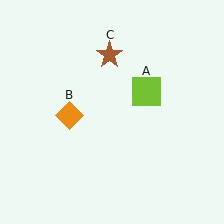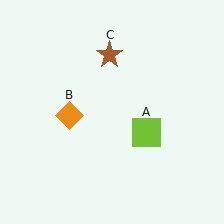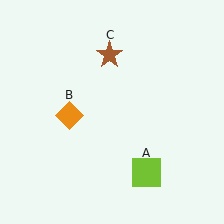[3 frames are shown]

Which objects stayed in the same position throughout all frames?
Orange diamond (object B) and brown star (object C) remained stationary.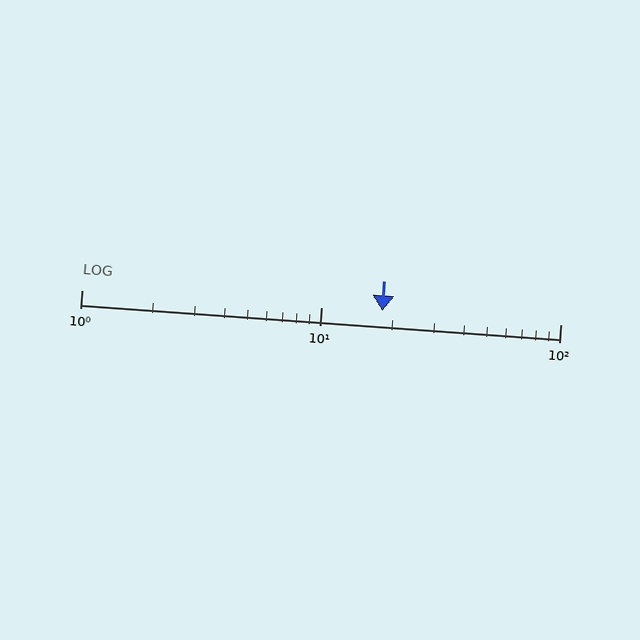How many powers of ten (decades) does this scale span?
The scale spans 2 decades, from 1 to 100.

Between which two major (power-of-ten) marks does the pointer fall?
The pointer is between 10 and 100.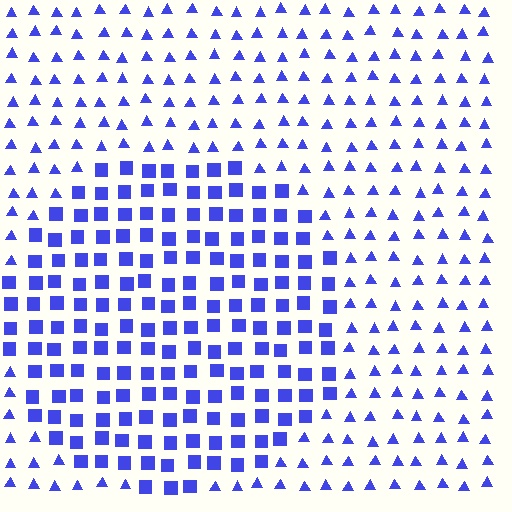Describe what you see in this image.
The image is filled with small blue elements arranged in a uniform grid. A circle-shaped region contains squares, while the surrounding area contains triangles. The boundary is defined purely by the change in element shape.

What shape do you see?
I see a circle.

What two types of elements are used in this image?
The image uses squares inside the circle region and triangles outside it.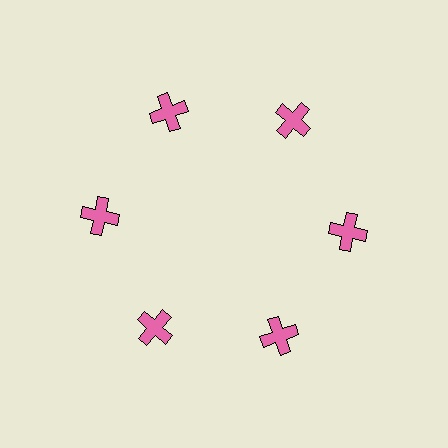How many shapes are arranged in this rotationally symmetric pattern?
There are 6 shapes, arranged in 6 groups of 1.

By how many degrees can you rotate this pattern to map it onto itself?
The pattern maps onto itself every 60 degrees of rotation.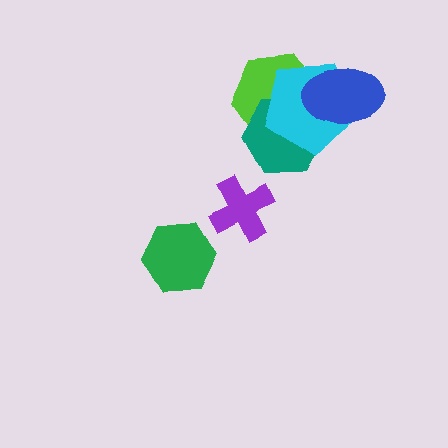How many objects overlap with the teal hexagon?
3 objects overlap with the teal hexagon.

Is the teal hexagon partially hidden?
Yes, it is partially covered by another shape.